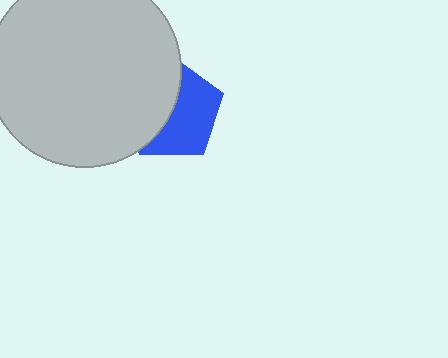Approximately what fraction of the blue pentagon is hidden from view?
Roughly 47% of the blue pentagon is hidden behind the light gray circle.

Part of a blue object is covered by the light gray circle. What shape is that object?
It is a pentagon.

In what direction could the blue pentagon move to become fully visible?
The blue pentagon could move right. That would shift it out from behind the light gray circle entirely.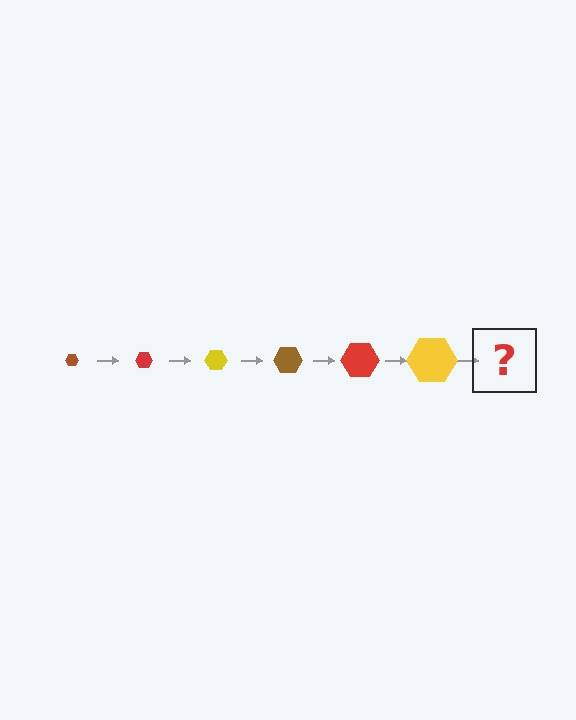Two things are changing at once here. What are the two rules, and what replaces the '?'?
The two rules are that the hexagon grows larger each step and the color cycles through brown, red, and yellow. The '?' should be a brown hexagon, larger than the previous one.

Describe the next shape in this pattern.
It should be a brown hexagon, larger than the previous one.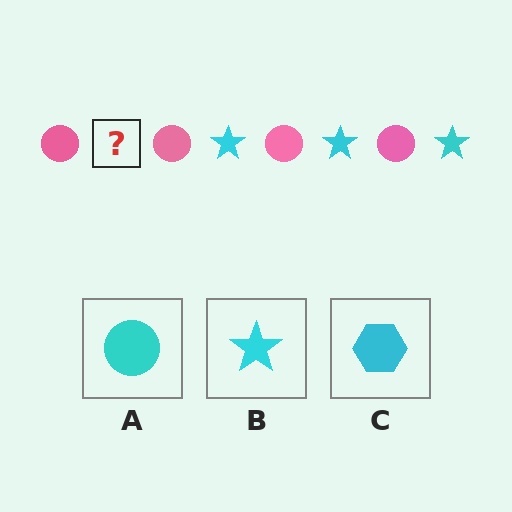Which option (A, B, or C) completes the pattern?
B.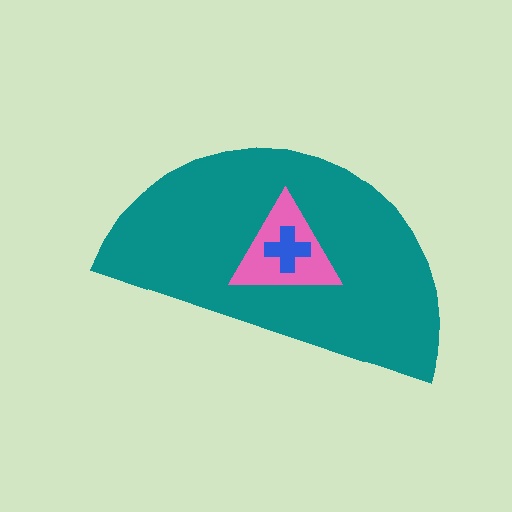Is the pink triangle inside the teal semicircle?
Yes.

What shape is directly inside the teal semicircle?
The pink triangle.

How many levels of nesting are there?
3.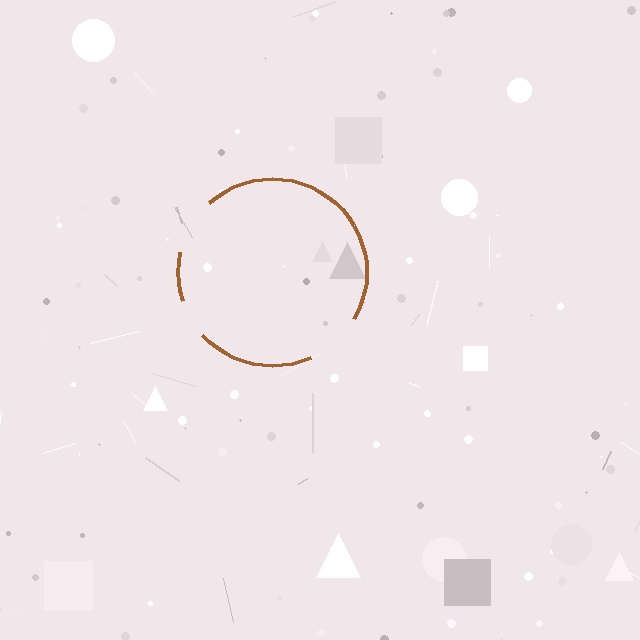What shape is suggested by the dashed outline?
The dashed outline suggests a circle.